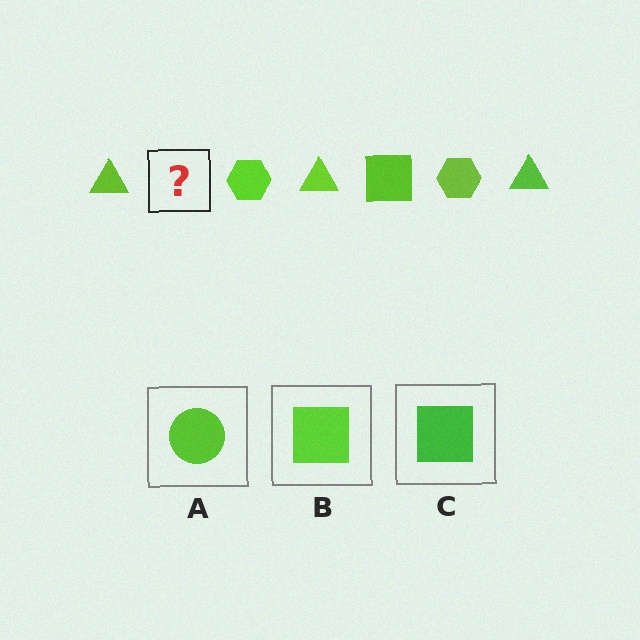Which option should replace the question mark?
Option B.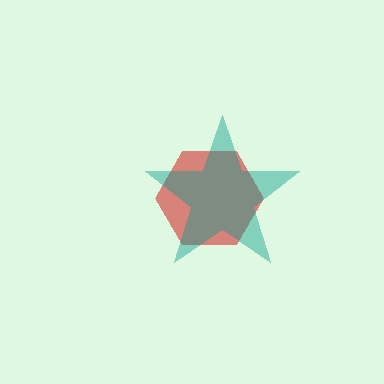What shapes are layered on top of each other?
The layered shapes are: a red hexagon, a teal star.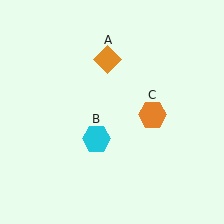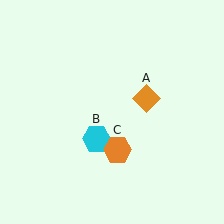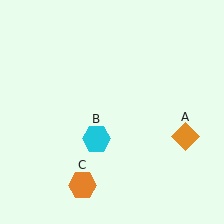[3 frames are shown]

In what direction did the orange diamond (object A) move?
The orange diamond (object A) moved down and to the right.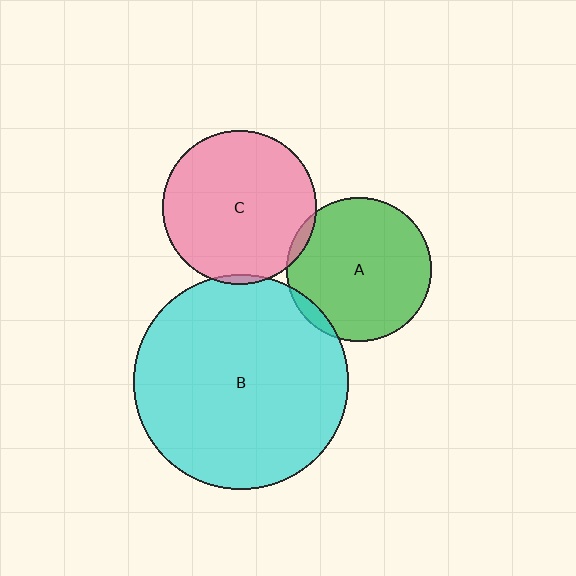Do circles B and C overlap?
Yes.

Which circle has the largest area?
Circle B (cyan).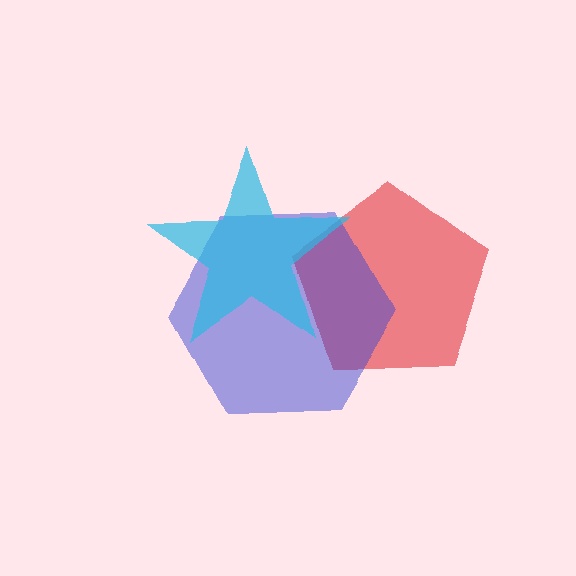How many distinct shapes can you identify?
There are 3 distinct shapes: a red pentagon, a blue hexagon, a cyan star.